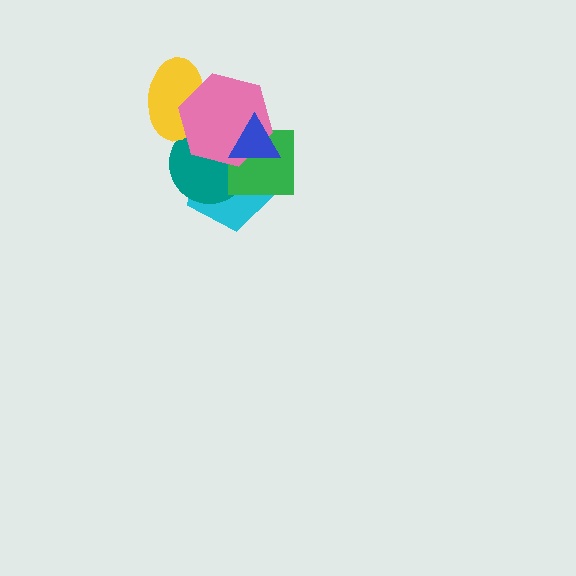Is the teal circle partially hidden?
Yes, it is partially covered by another shape.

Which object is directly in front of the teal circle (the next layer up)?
The green square is directly in front of the teal circle.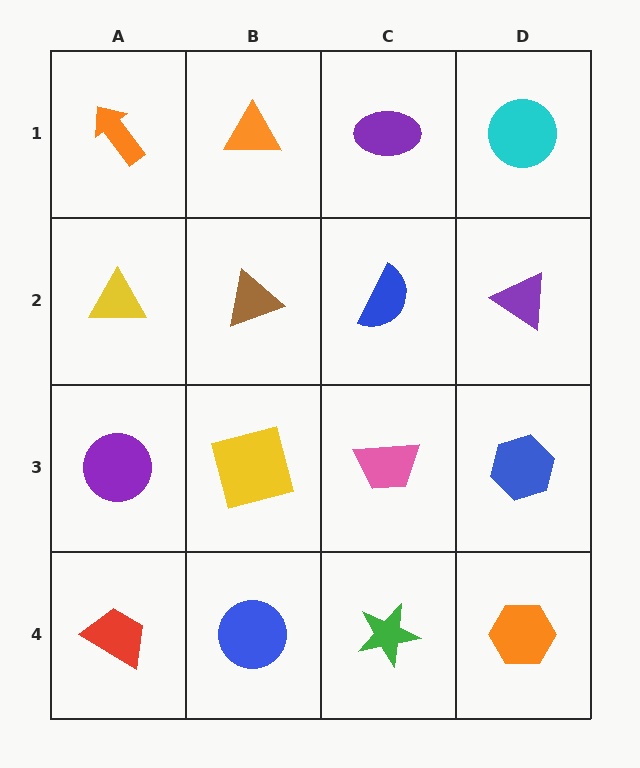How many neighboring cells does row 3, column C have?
4.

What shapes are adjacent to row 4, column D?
A blue hexagon (row 3, column D), a green star (row 4, column C).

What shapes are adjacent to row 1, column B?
A brown triangle (row 2, column B), an orange arrow (row 1, column A), a purple ellipse (row 1, column C).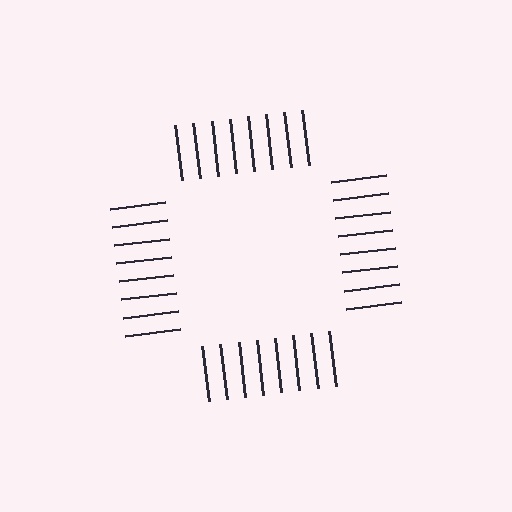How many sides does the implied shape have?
4 sides — the line-ends trace a square.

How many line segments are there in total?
32 — 8 along each of the 4 edges.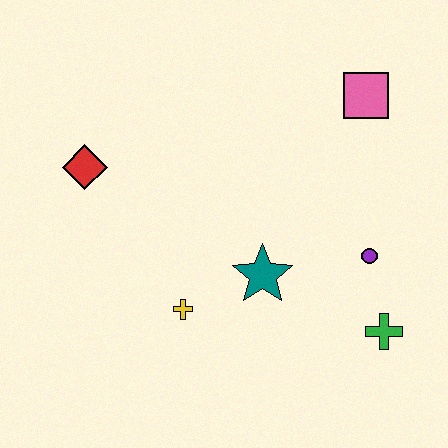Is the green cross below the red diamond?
Yes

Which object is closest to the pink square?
The purple circle is closest to the pink square.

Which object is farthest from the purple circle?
The red diamond is farthest from the purple circle.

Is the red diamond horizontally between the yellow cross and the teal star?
No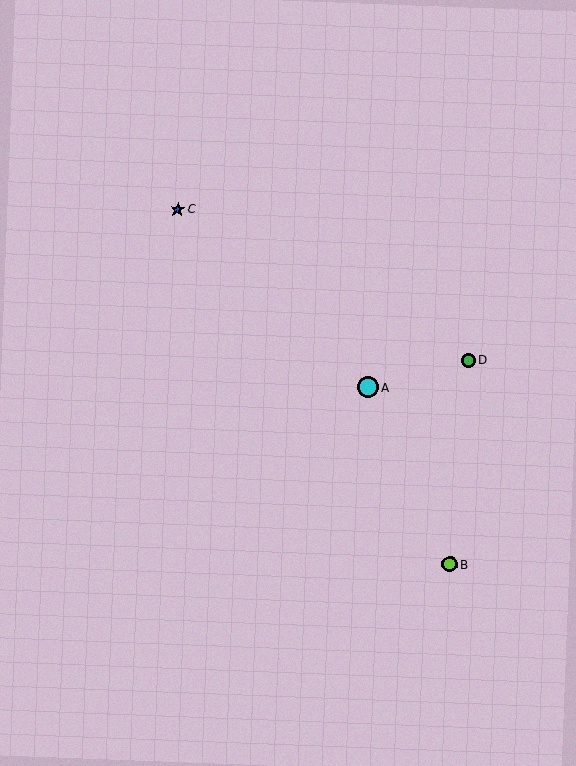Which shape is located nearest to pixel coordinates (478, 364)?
The green circle (labeled D) at (468, 360) is nearest to that location.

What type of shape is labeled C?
Shape C is a blue star.